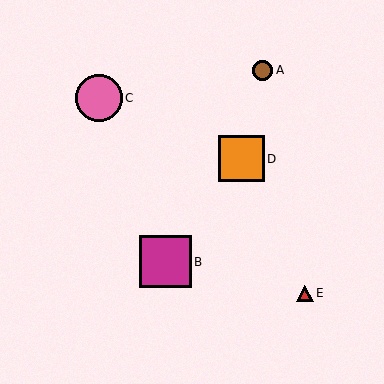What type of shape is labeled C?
Shape C is a pink circle.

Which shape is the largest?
The magenta square (labeled B) is the largest.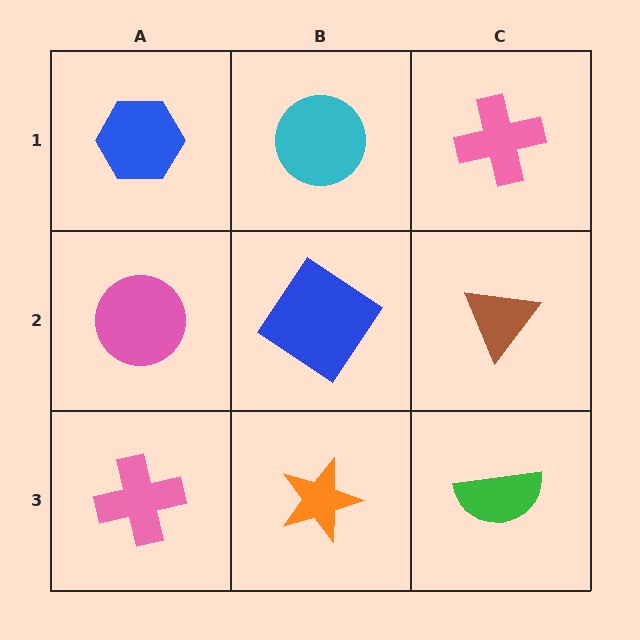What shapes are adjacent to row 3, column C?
A brown triangle (row 2, column C), an orange star (row 3, column B).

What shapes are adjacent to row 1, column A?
A pink circle (row 2, column A), a cyan circle (row 1, column B).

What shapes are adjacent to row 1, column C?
A brown triangle (row 2, column C), a cyan circle (row 1, column B).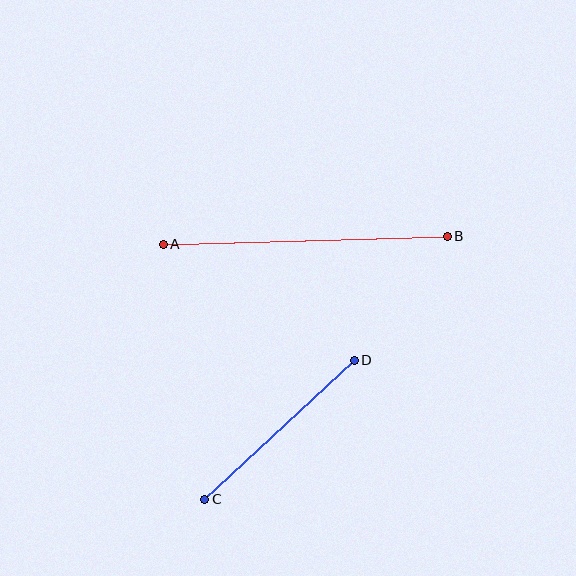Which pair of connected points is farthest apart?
Points A and B are farthest apart.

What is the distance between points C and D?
The distance is approximately 204 pixels.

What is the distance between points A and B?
The distance is approximately 284 pixels.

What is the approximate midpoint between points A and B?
The midpoint is at approximately (305, 240) pixels.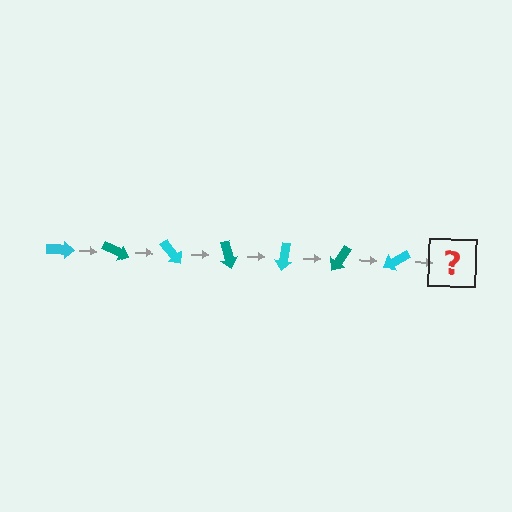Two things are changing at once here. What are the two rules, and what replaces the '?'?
The two rules are that it rotates 25 degrees each step and the color cycles through cyan and teal. The '?' should be a teal arrow, rotated 175 degrees from the start.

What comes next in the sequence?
The next element should be a teal arrow, rotated 175 degrees from the start.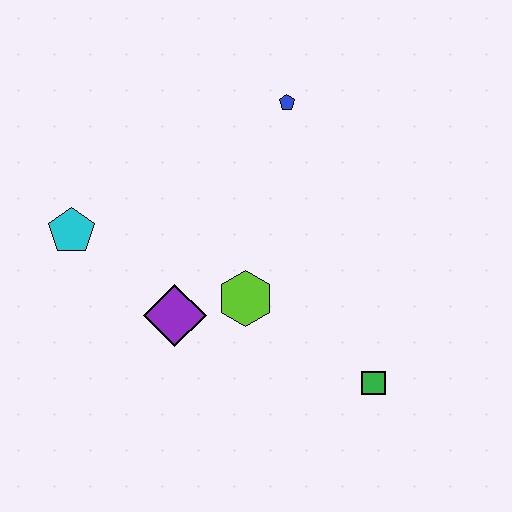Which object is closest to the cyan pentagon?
The purple diamond is closest to the cyan pentagon.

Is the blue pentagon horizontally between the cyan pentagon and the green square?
Yes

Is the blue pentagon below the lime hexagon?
No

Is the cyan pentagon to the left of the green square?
Yes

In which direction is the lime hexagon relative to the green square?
The lime hexagon is to the left of the green square.